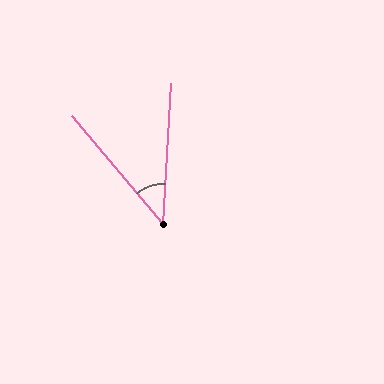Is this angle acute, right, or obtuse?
It is acute.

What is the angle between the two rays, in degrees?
Approximately 43 degrees.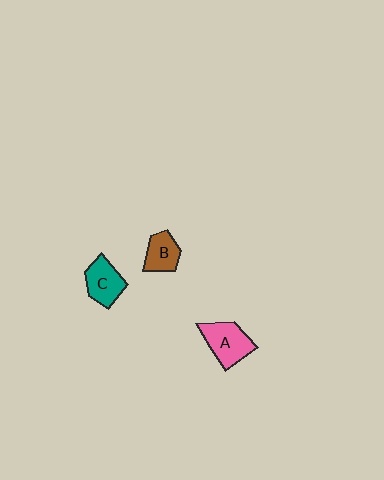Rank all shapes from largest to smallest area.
From largest to smallest: A (pink), C (teal), B (brown).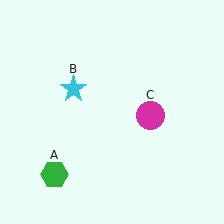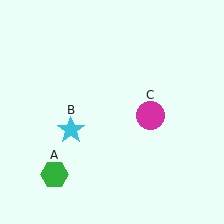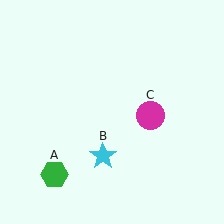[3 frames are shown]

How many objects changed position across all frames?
1 object changed position: cyan star (object B).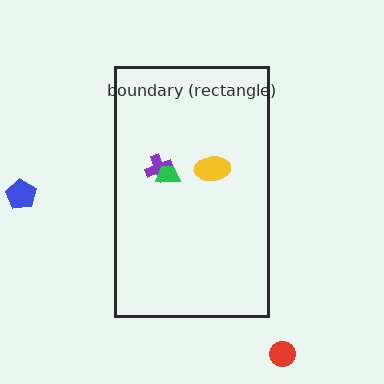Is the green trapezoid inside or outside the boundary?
Inside.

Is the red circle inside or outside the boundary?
Outside.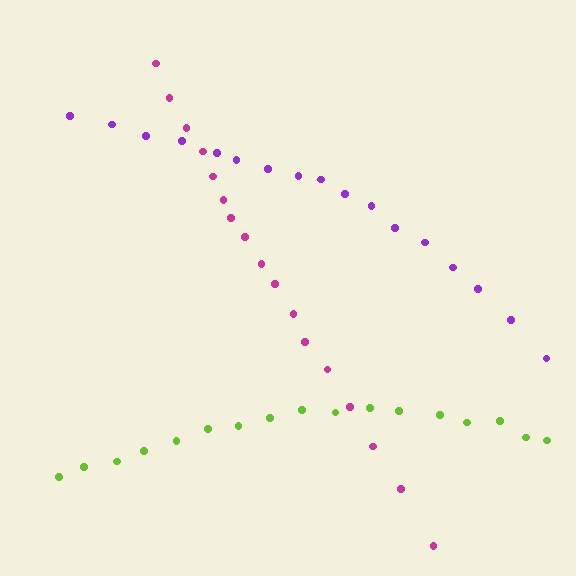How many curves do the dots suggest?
There are 3 distinct paths.